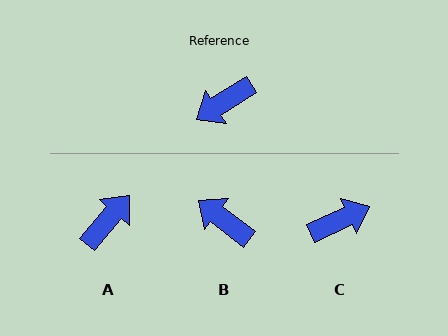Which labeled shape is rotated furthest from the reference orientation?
C, about 172 degrees away.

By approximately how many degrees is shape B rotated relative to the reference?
Approximately 70 degrees clockwise.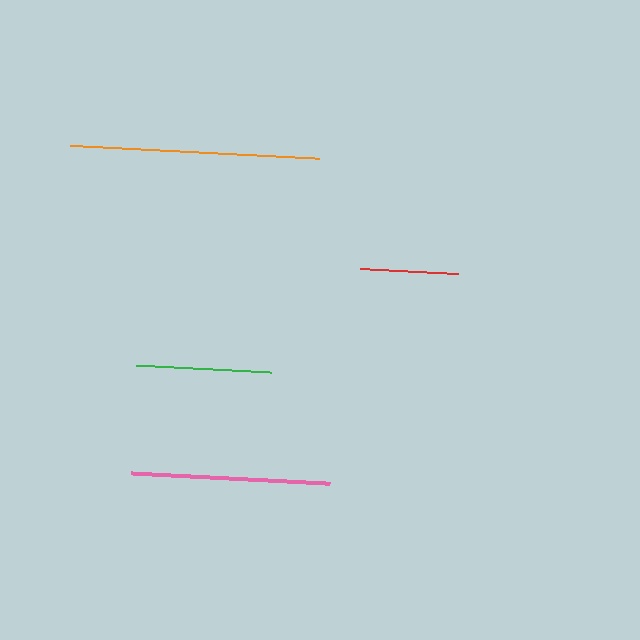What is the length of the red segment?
The red segment is approximately 98 pixels long.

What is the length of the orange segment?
The orange segment is approximately 250 pixels long.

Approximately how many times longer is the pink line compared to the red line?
The pink line is approximately 2.0 times the length of the red line.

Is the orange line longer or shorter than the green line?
The orange line is longer than the green line.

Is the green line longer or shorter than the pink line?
The pink line is longer than the green line.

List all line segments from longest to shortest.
From longest to shortest: orange, pink, green, red.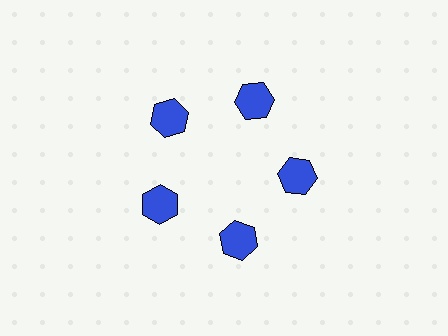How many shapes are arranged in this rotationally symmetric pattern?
There are 5 shapes, arranged in 5 groups of 1.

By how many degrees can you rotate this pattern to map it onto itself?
The pattern maps onto itself every 72 degrees of rotation.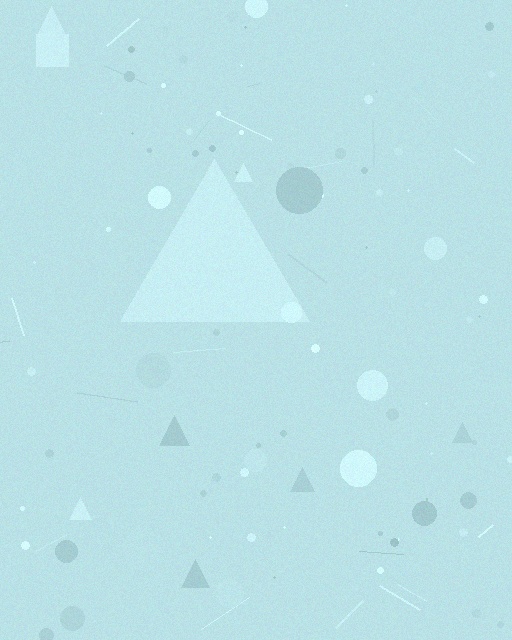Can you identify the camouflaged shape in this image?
The camouflaged shape is a triangle.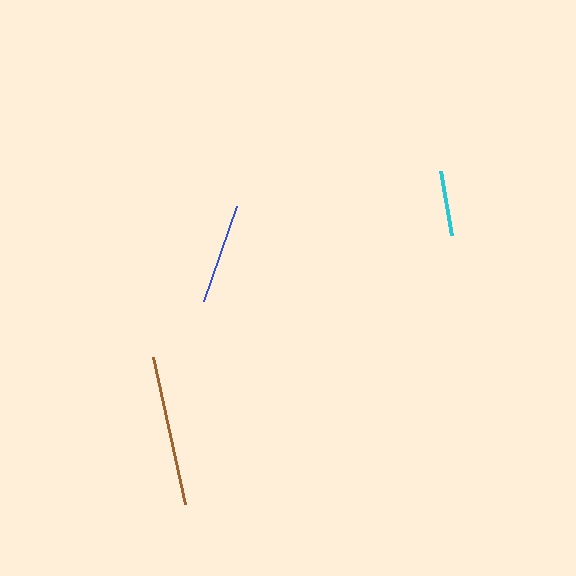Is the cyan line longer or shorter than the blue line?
The blue line is longer than the cyan line.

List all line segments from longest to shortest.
From longest to shortest: brown, blue, cyan.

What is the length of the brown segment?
The brown segment is approximately 151 pixels long.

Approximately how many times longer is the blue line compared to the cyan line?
The blue line is approximately 1.6 times the length of the cyan line.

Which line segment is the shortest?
The cyan line is the shortest at approximately 65 pixels.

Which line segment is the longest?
The brown line is the longest at approximately 151 pixels.